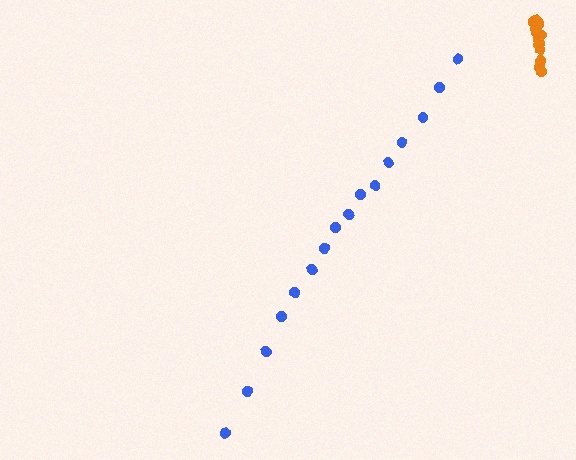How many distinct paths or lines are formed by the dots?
There are 2 distinct paths.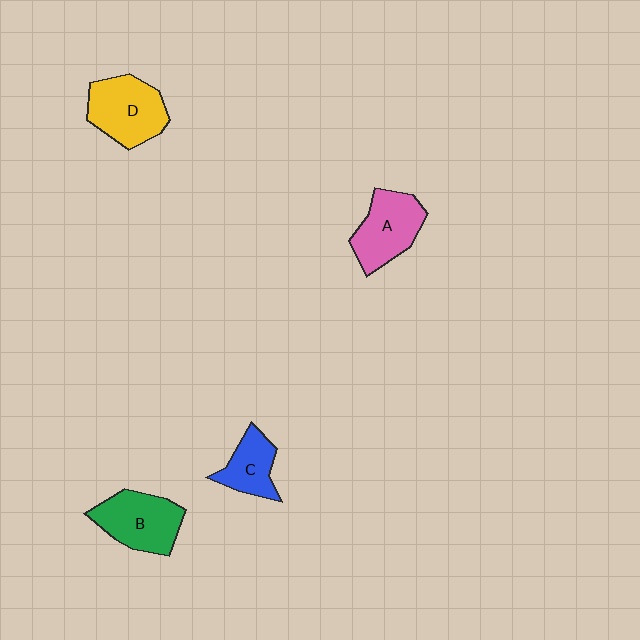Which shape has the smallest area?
Shape C (blue).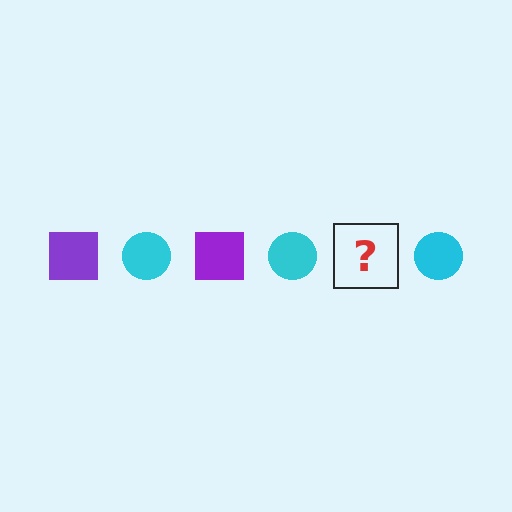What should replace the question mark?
The question mark should be replaced with a purple square.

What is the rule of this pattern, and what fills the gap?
The rule is that the pattern alternates between purple square and cyan circle. The gap should be filled with a purple square.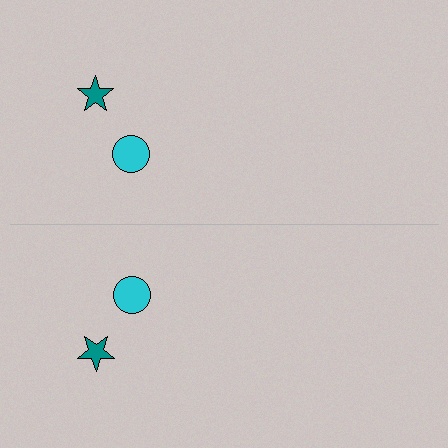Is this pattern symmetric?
Yes, this pattern has bilateral (reflection) symmetry.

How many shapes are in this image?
There are 4 shapes in this image.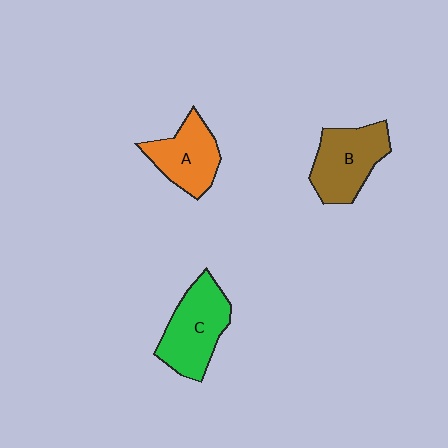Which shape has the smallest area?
Shape A (orange).